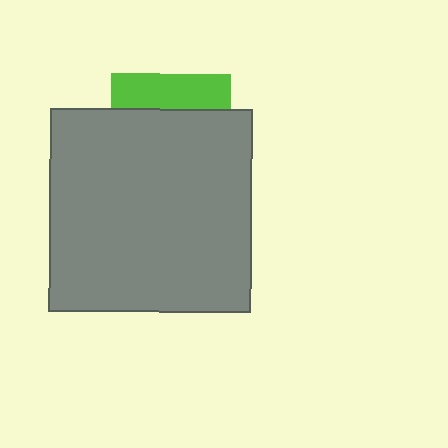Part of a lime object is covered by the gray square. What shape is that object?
It is a square.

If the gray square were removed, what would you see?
You would see the complete lime square.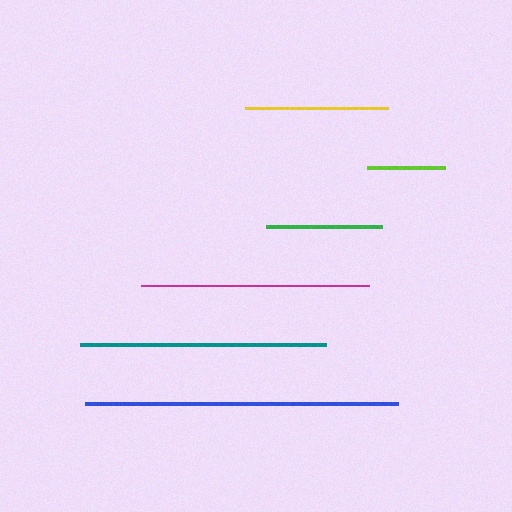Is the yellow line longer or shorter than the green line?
The yellow line is longer than the green line.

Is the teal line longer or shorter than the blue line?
The blue line is longer than the teal line.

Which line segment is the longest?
The blue line is the longest at approximately 313 pixels.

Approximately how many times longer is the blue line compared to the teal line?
The blue line is approximately 1.3 times the length of the teal line.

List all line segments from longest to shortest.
From longest to shortest: blue, teal, magenta, yellow, green, lime.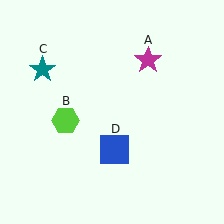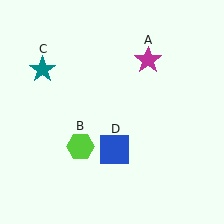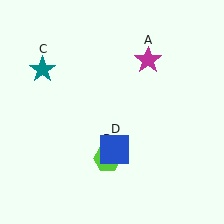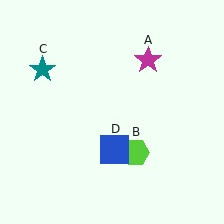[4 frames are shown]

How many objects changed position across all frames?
1 object changed position: lime hexagon (object B).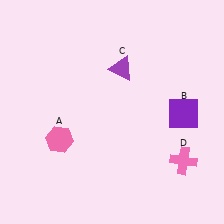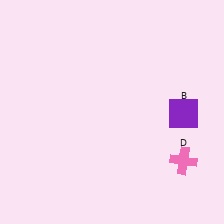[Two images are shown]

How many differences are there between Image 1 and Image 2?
There are 2 differences between the two images.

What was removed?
The pink hexagon (A), the purple triangle (C) were removed in Image 2.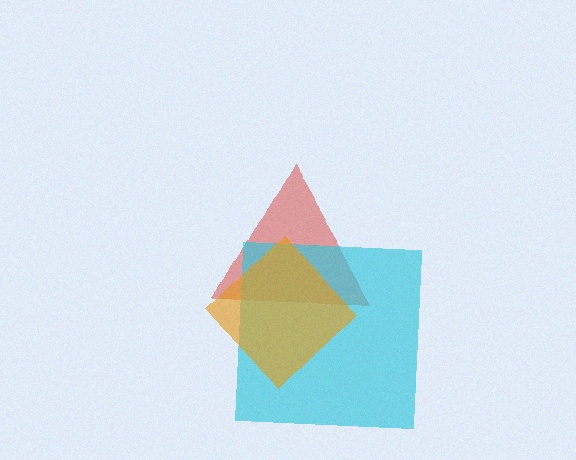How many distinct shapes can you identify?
There are 3 distinct shapes: a red triangle, a cyan square, an orange diamond.